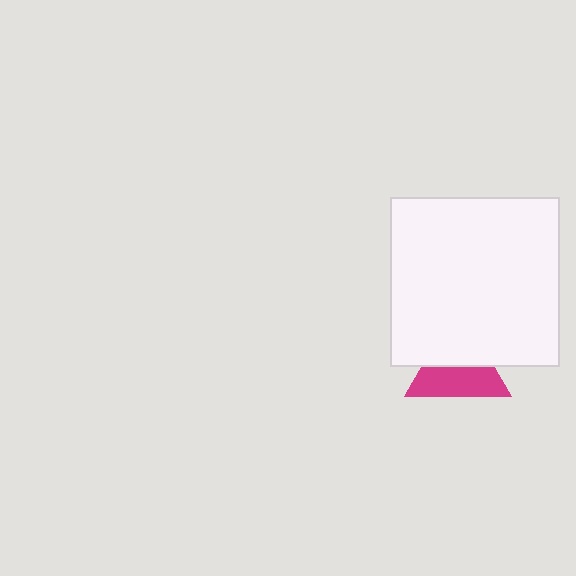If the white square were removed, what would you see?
You would see the complete magenta triangle.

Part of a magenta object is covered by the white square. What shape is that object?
It is a triangle.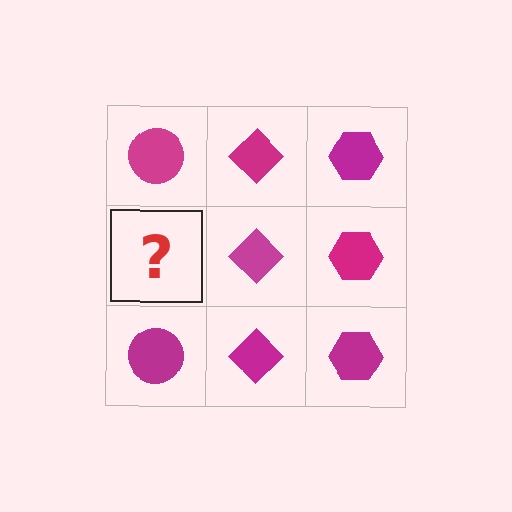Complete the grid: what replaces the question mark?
The question mark should be replaced with a magenta circle.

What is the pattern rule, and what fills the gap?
The rule is that each column has a consistent shape. The gap should be filled with a magenta circle.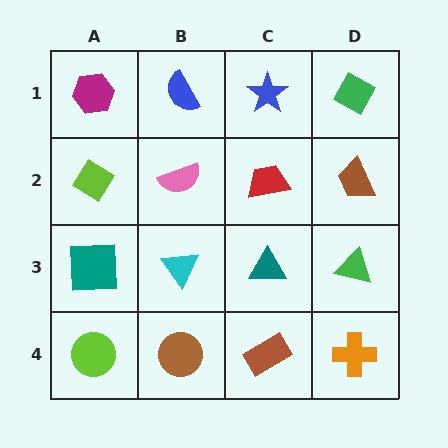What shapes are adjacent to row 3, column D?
A brown trapezoid (row 2, column D), an orange cross (row 4, column D), a teal triangle (row 3, column C).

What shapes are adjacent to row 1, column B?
A pink semicircle (row 2, column B), a magenta hexagon (row 1, column A), a blue star (row 1, column C).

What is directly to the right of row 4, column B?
A brown rectangle.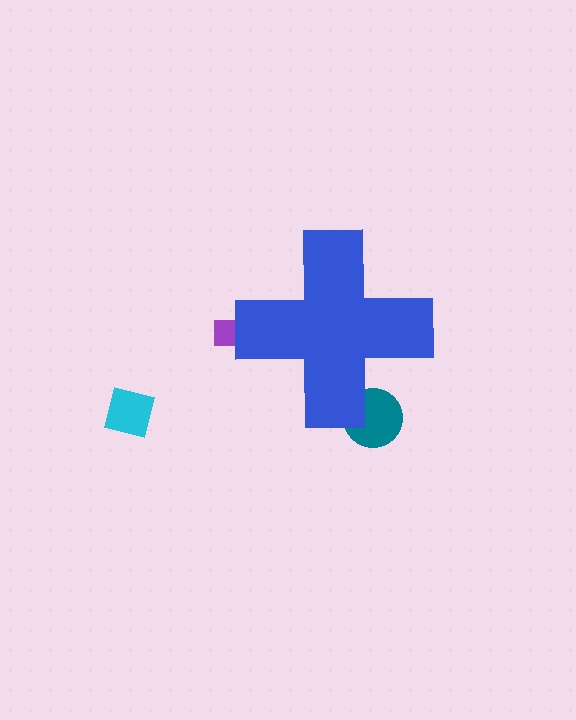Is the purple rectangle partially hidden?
Yes, the purple rectangle is partially hidden behind the blue cross.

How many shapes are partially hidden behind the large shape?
2 shapes are partially hidden.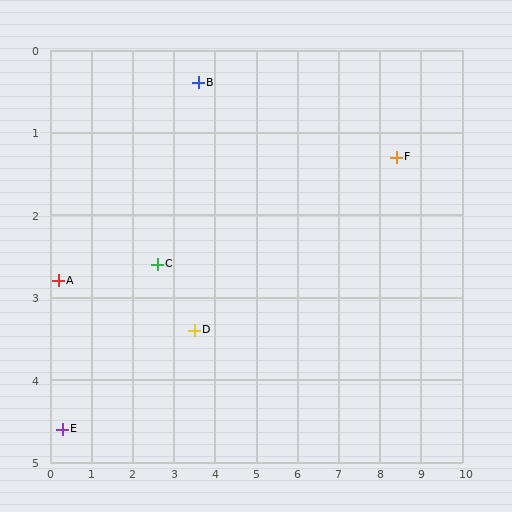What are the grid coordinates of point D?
Point D is at approximately (3.5, 3.4).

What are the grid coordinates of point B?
Point B is at approximately (3.6, 0.4).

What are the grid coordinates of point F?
Point F is at approximately (8.4, 1.3).